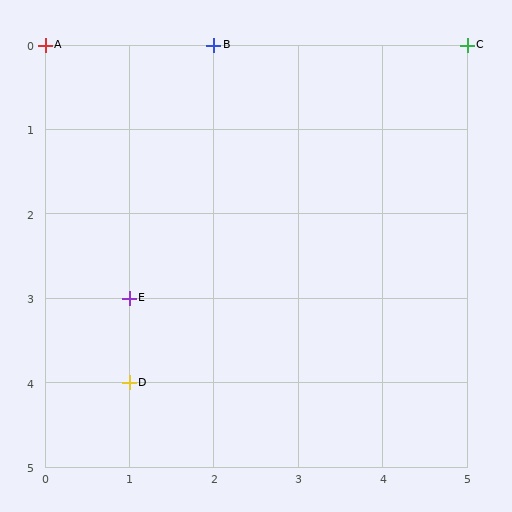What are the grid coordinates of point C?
Point C is at grid coordinates (5, 0).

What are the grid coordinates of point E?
Point E is at grid coordinates (1, 3).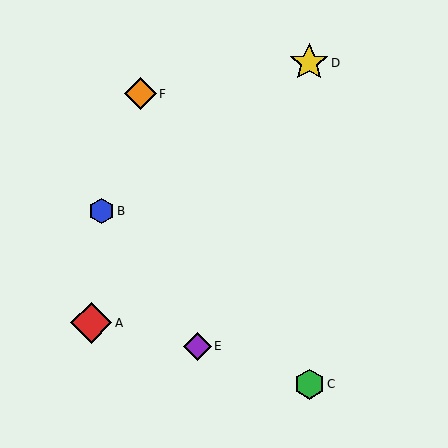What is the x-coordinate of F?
Object F is at x≈141.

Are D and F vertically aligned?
No, D is at x≈309 and F is at x≈141.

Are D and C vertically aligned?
Yes, both are at x≈309.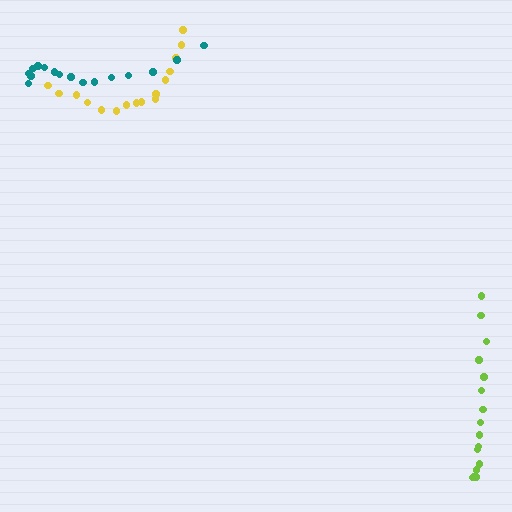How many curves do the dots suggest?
There are 3 distinct paths.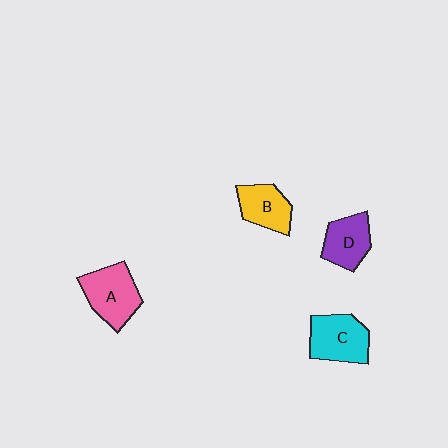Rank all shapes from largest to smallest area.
From largest to smallest: A (pink), C (cyan), D (purple), B (yellow).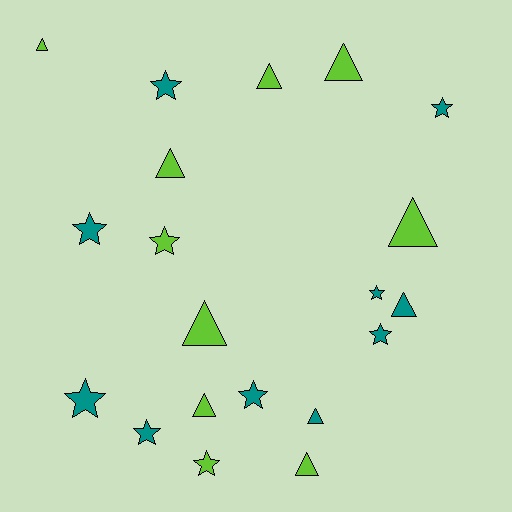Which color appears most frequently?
Lime, with 10 objects.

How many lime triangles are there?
There are 8 lime triangles.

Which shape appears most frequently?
Triangle, with 10 objects.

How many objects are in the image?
There are 20 objects.